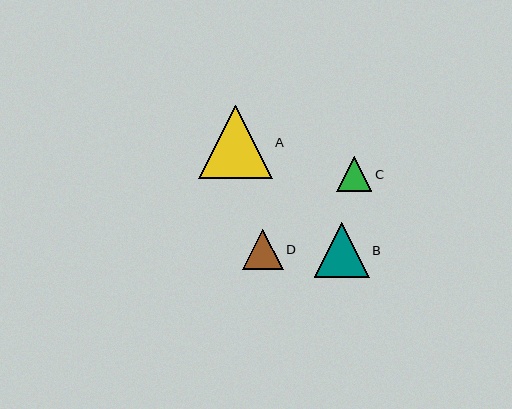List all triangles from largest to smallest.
From largest to smallest: A, B, D, C.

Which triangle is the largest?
Triangle A is the largest with a size of approximately 74 pixels.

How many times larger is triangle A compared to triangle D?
Triangle A is approximately 1.8 times the size of triangle D.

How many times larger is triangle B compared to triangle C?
Triangle B is approximately 1.6 times the size of triangle C.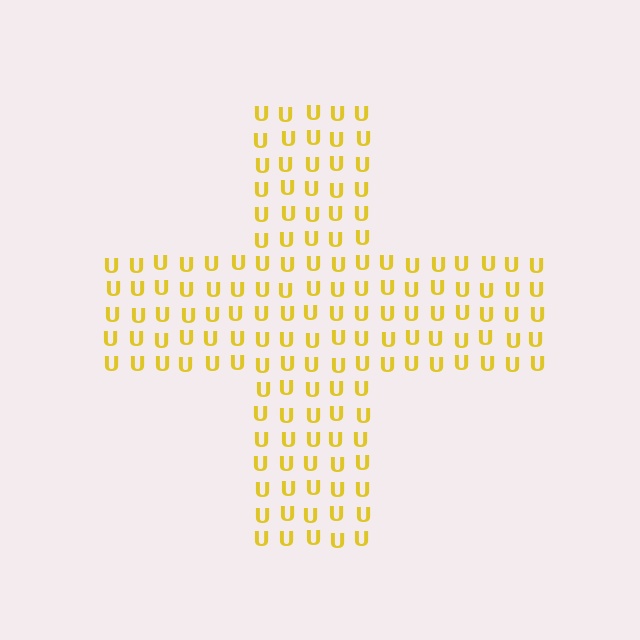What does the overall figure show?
The overall figure shows a cross.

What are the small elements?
The small elements are letter U's.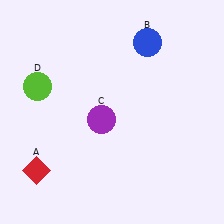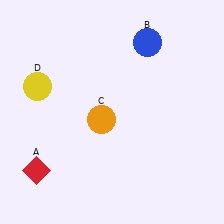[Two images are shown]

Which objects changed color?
C changed from purple to orange. D changed from lime to yellow.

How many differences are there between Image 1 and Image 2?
There are 2 differences between the two images.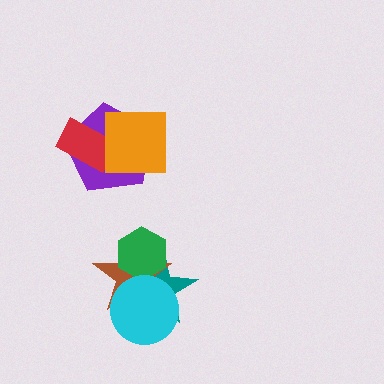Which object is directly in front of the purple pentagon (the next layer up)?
The red rectangle is directly in front of the purple pentagon.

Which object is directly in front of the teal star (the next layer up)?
The brown star is directly in front of the teal star.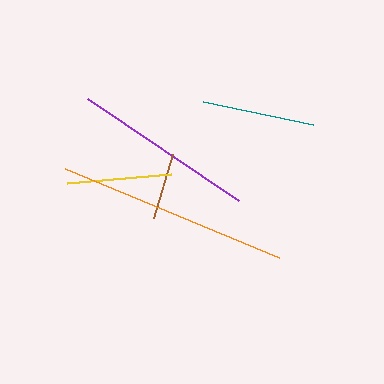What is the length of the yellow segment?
The yellow segment is approximately 104 pixels long.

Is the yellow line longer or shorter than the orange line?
The orange line is longer than the yellow line.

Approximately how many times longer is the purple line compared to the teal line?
The purple line is approximately 1.6 times the length of the teal line.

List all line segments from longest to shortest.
From longest to shortest: orange, purple, teal, yellow, brown.